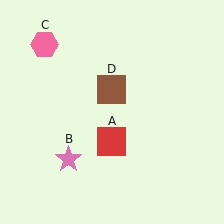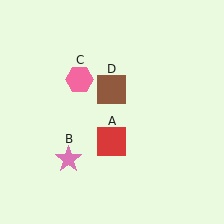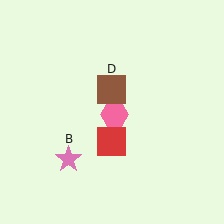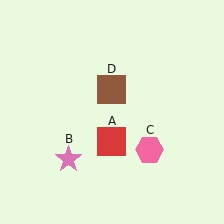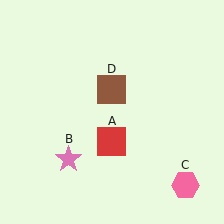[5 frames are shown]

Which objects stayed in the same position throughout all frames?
Red square (object A) and pink star (object B) and brown square (object D) remained stationary.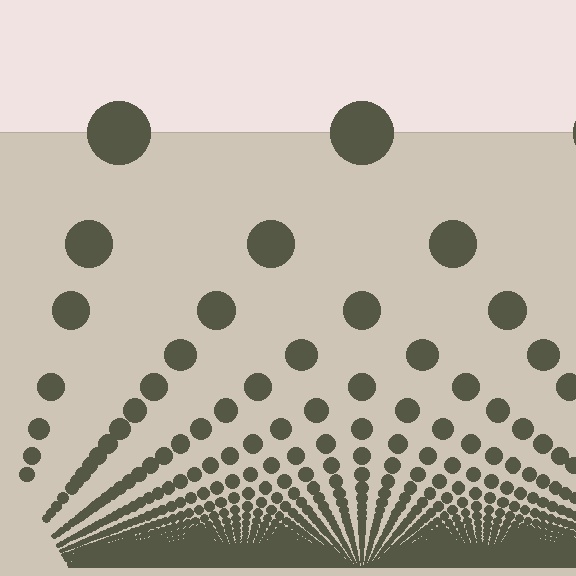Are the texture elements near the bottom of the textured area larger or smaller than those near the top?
Smaller. The gradient is inverted — elements near the bottom are smaller and denser.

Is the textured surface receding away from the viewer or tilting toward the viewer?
The surface appears to tilt toward the viewer. Texture elements get larger and sparser toward the top.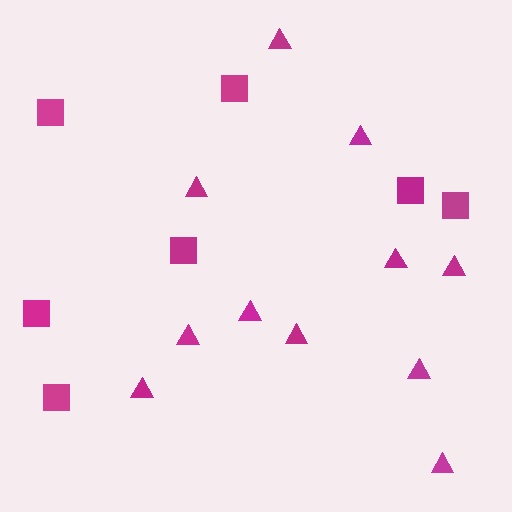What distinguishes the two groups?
There are 2 groups: one group of squares (7) and one group of triangles (11).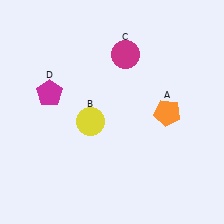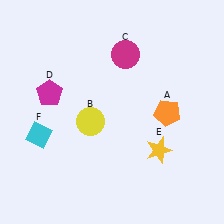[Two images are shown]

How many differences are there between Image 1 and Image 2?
There are 2 differences between the two images.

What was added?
A yellow star (E), a cyan diamond (F) were added in Image 2.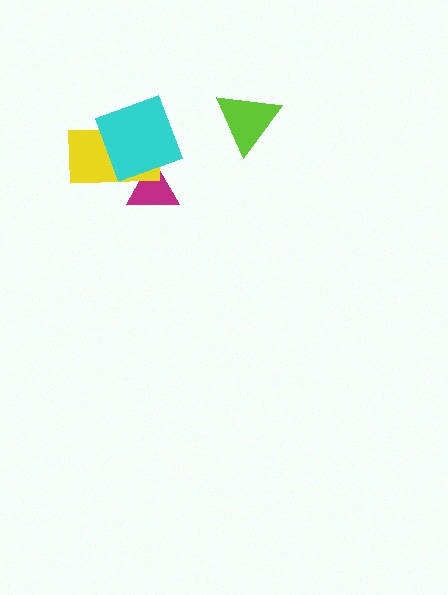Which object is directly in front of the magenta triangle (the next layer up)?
The yellow rectangle is directly in front of the magenta triangle.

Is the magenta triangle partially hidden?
Yes, it is partially covered by another shape.